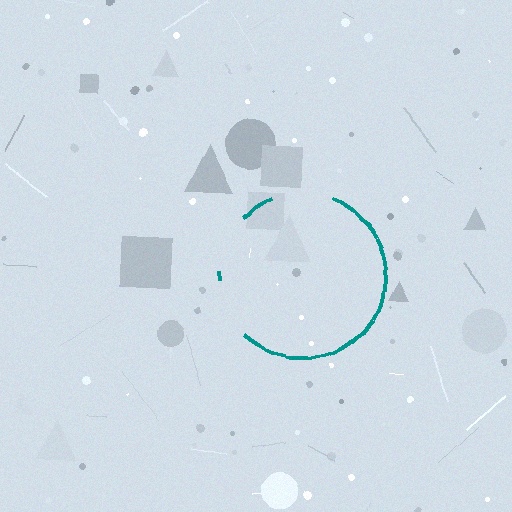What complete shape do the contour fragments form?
The contour fragments form a circle.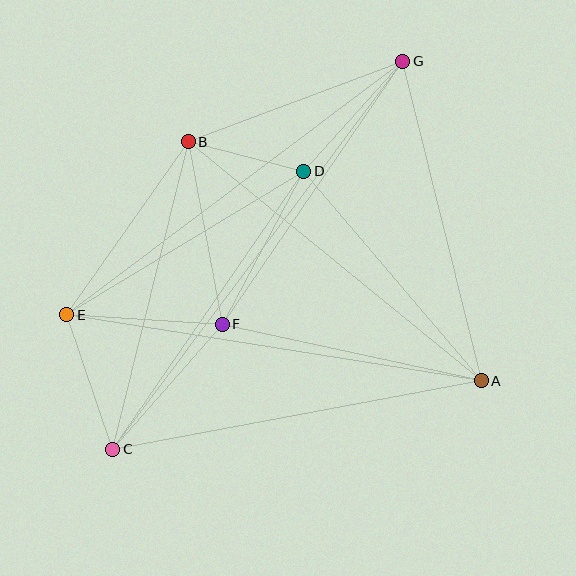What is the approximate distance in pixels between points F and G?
The distance between F and G is approximately 319 pixels.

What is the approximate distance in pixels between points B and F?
The distance between B and F is approximately 186 pixels.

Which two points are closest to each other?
Points B and D are closest to each other.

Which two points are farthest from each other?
Points C and G are farthest from each other.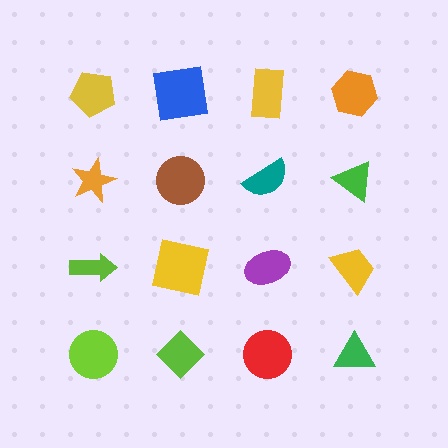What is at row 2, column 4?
A green triangle.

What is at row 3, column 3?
A purple ellipse.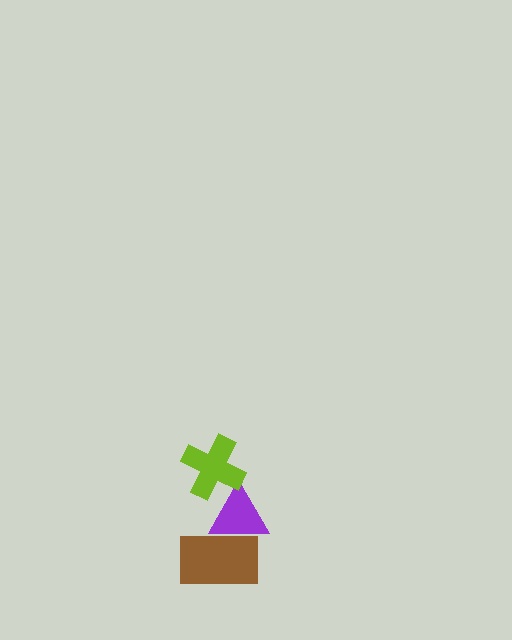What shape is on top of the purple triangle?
The lime cross is on top of the purple triangle.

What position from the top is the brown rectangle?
The brown rectangle is 3rd from the top.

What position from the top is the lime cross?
The lime cross is 1st from the top.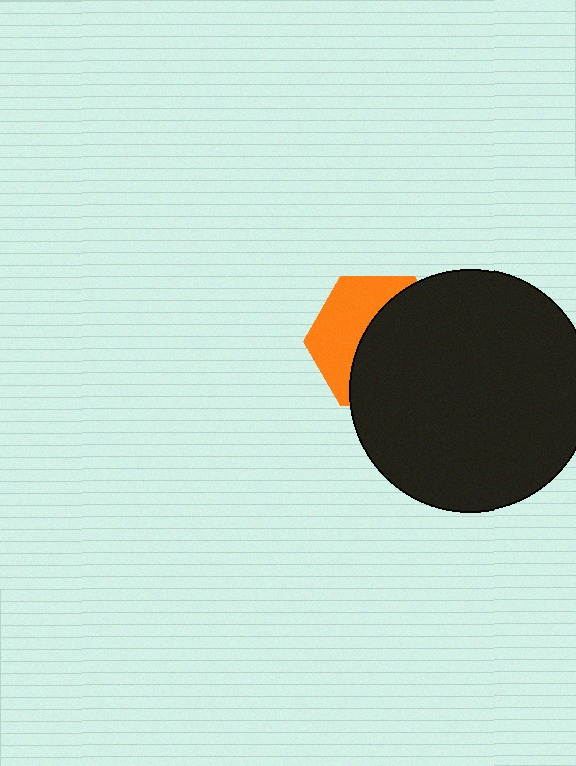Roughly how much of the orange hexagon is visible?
A small part of it is visible (roughly 42%).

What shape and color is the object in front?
The object in front is a black circle.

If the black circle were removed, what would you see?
You would see the complete orange hexagon.